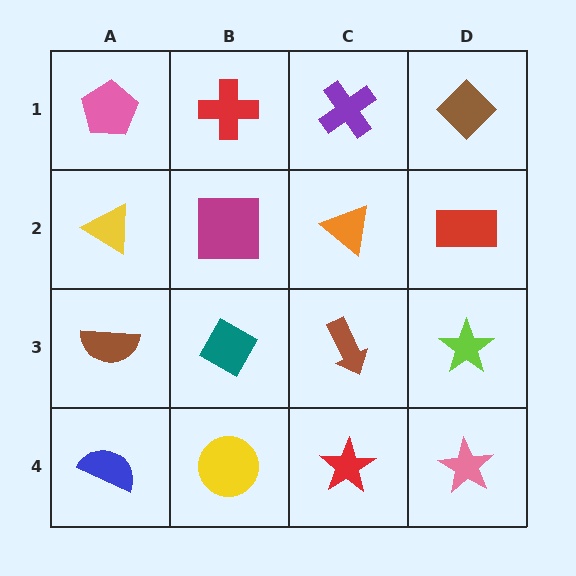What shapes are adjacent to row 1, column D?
A red rectangle (row 2, column D), a purple cross (row 1, column C).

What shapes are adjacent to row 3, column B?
A magenta square (row 2, column B), a yellow circle (row 4, column B), a brown semicircle (row 3, column A), a brown arrow (row 3, column C).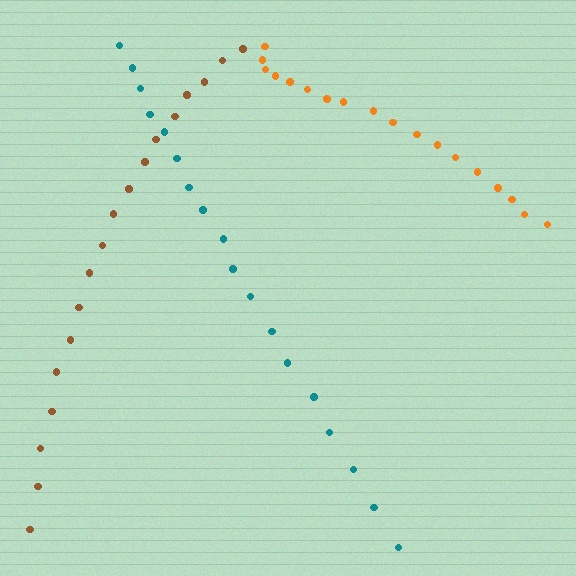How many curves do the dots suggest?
There are 3 distinct paths.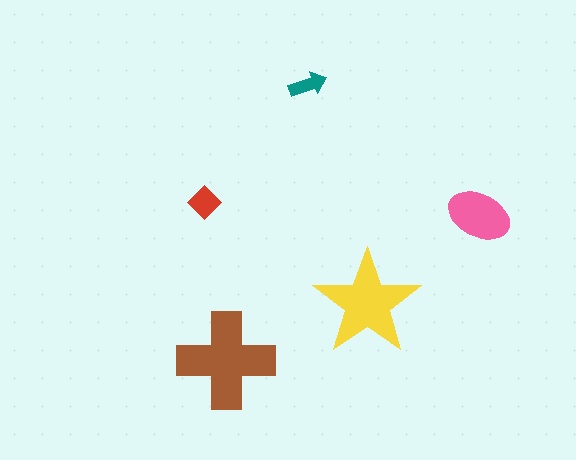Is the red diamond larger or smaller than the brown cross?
Smaller.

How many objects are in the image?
There are 5 objects in the image.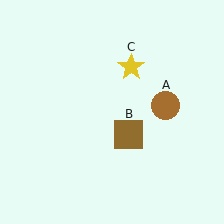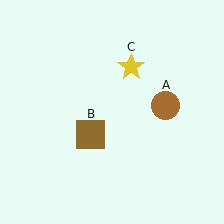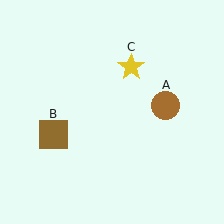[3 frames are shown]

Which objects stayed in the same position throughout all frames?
Brown circle (object A) and yellow star (object C) remained stationary.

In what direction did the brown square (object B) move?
The brown square (object B) moved left.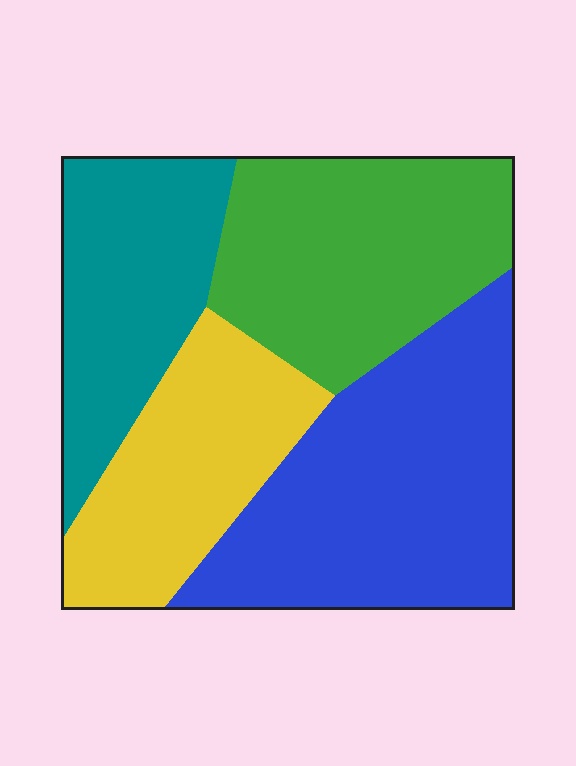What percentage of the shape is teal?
Teal covers roughly 20% of the shape.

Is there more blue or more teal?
Blue.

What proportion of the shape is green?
Green takes up about one quarter (1/4) of the shape.